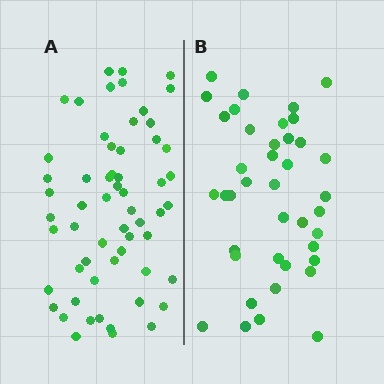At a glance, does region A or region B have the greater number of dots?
Region A (the left region) has more dots.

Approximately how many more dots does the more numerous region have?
Region A has approximately 20 more dots than region B.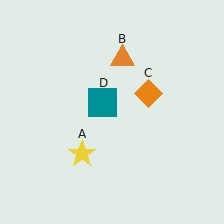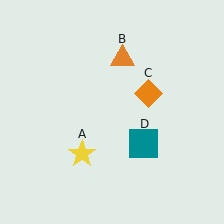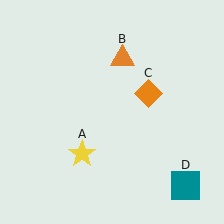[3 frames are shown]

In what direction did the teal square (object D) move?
The teal square (object D) moved down and to the right.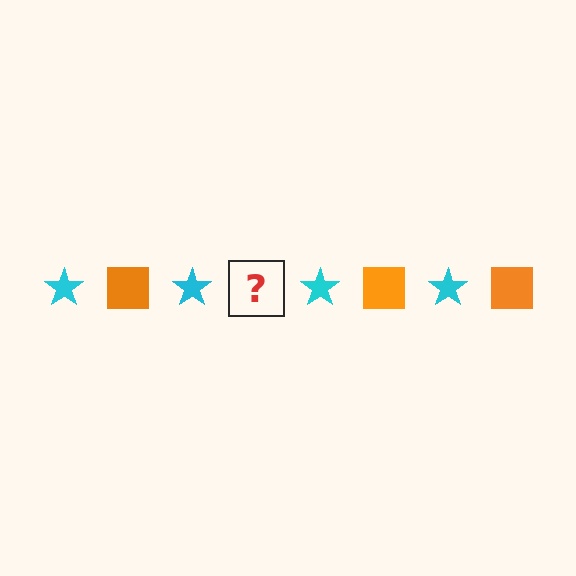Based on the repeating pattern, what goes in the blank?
The blank should be an orange square.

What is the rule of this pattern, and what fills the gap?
The rule is that the pattern alternates between cyan star and orange square. The gap should be filled with an orange square.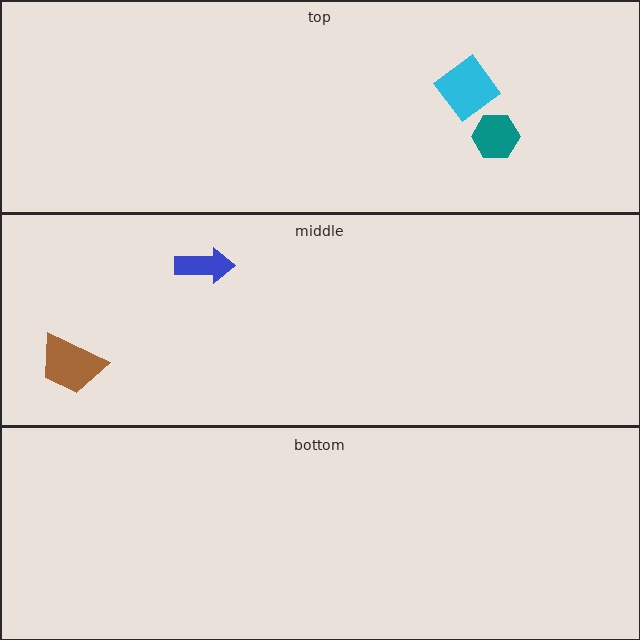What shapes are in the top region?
The cyan diamond, the teal hexagon.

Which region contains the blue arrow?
The middle region.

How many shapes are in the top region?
2.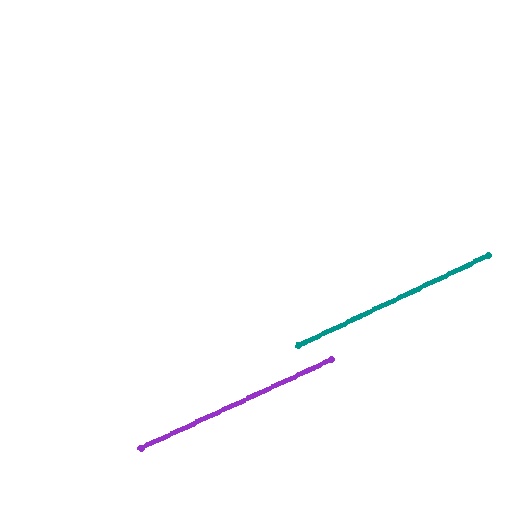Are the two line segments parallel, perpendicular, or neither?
Parallel — their directions differ by only 0.4°.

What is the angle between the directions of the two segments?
Approximately 0 degrees.